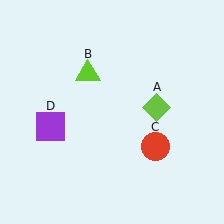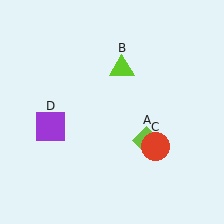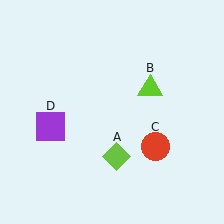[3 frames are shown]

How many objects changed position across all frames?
2 objects changed position: lime diamond (object A), lime triangle (object B).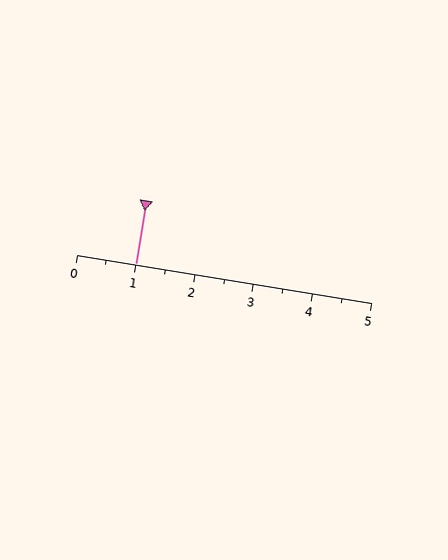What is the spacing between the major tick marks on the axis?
The major ticks are spaced 1 apart.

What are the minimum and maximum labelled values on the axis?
The axis runs from 0 to 5.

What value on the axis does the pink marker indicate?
The marker indicates approximately 1.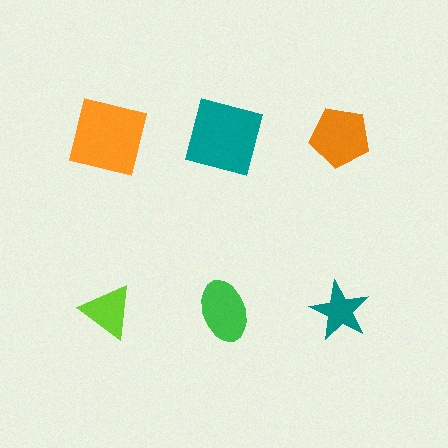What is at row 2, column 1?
A lime triangle.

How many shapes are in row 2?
3 shapes.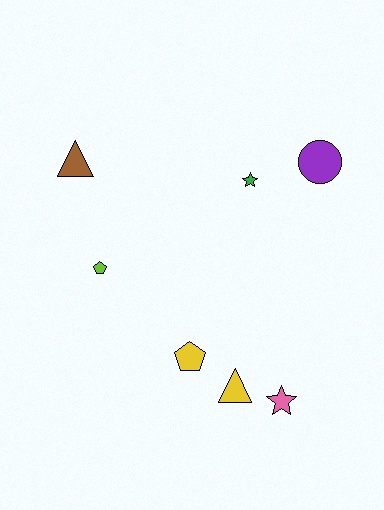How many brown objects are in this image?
There is 1 brown object.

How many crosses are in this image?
There are no crosses.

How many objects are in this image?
There are 7 objects.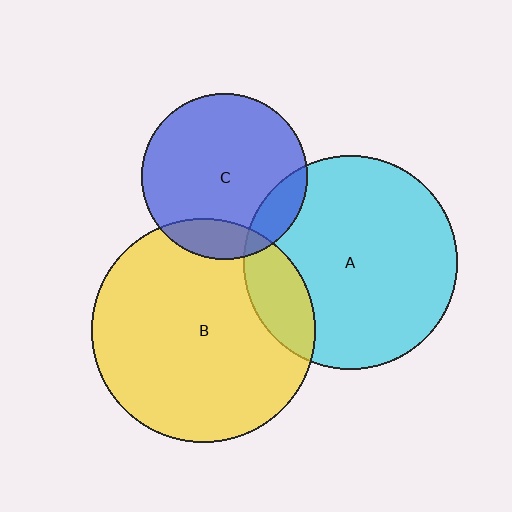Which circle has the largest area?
Circle B (yellow).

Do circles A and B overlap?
Yes.